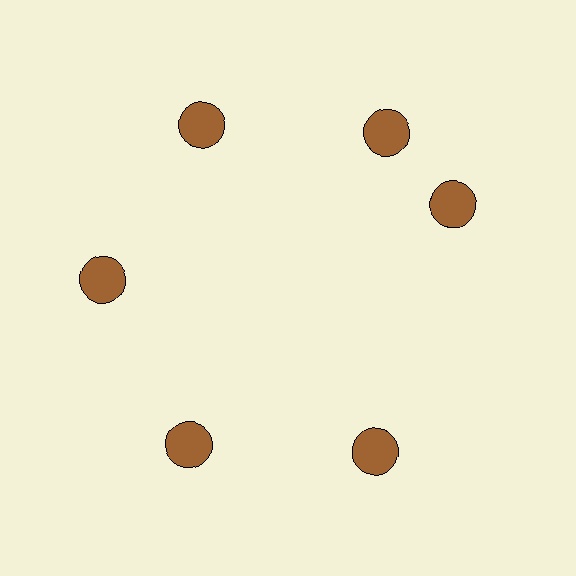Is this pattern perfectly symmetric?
No. The 6 brown circles are arranged in a ring, but one element near the 3 o'clock position is rotated out of alignment along the ring, breaking the 6-fold rotational symmetry.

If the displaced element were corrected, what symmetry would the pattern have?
It would have 6-fold rotational symmetry — the pattern would map onto itself every 60 degrees.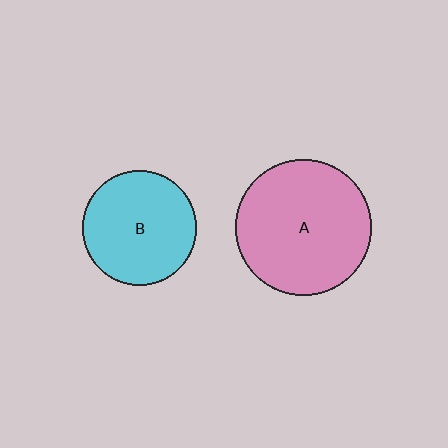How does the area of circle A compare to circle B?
Approximately 1.4 times.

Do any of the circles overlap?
No, none of the circles overlap.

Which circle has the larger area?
Circle A (pink).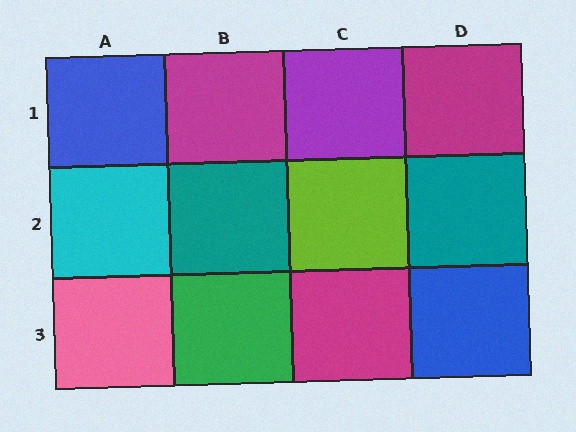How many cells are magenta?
3 cells are magenta.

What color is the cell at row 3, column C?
Magenta.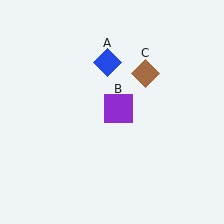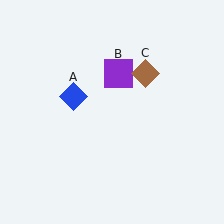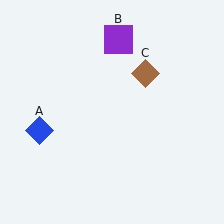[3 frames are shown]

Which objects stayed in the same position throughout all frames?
Brown diamond (object C) remained stationary.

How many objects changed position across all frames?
2 objects changed position: blue diamond (object A), purple square (object B).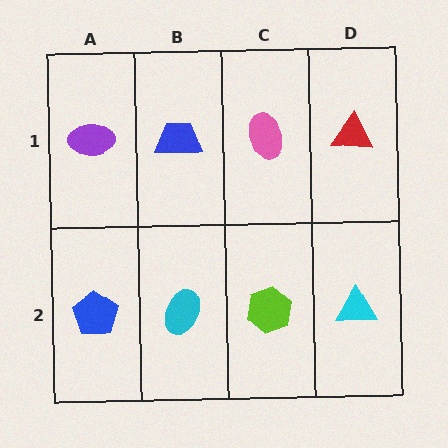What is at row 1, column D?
A red triangle.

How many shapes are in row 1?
4 shapes.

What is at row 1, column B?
A blue trapezoid.